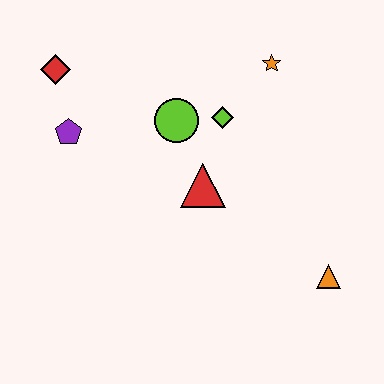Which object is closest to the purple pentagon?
The red diamond is closest to the purple pentagon.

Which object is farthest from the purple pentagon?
The orange triangle is farthest from the purple pentagon.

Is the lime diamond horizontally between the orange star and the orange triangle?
No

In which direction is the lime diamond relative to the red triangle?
The lime diamond is above the red triangle.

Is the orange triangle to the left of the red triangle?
No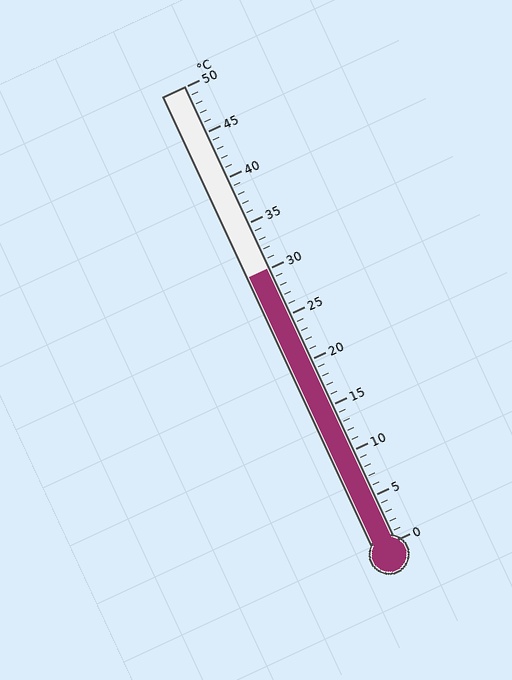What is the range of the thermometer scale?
The thermometer scale ranges from 0°C to 50°C.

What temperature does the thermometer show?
The thermometer shows approximately 30°C.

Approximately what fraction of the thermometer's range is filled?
The thermometer is filled to approximately 60% of its range.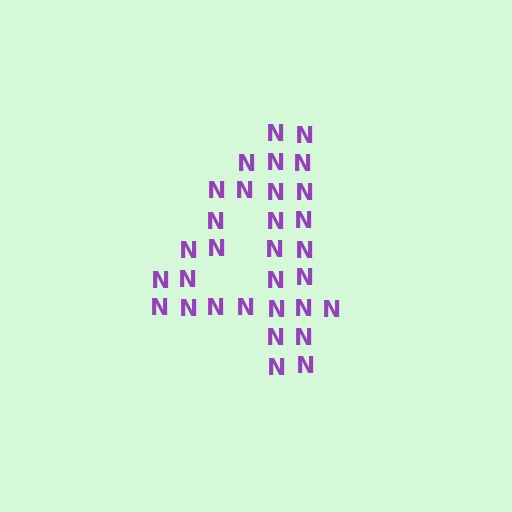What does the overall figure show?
The overall figure shows the digit 4.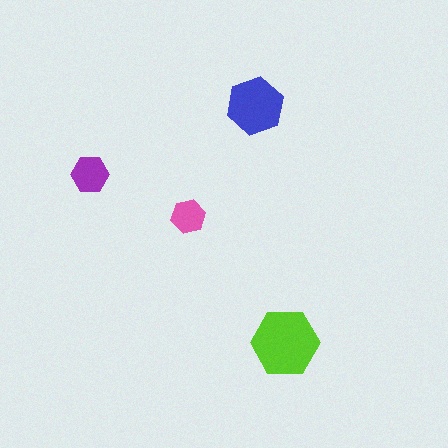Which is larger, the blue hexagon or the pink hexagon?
The blue one.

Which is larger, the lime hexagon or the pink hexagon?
The lime one.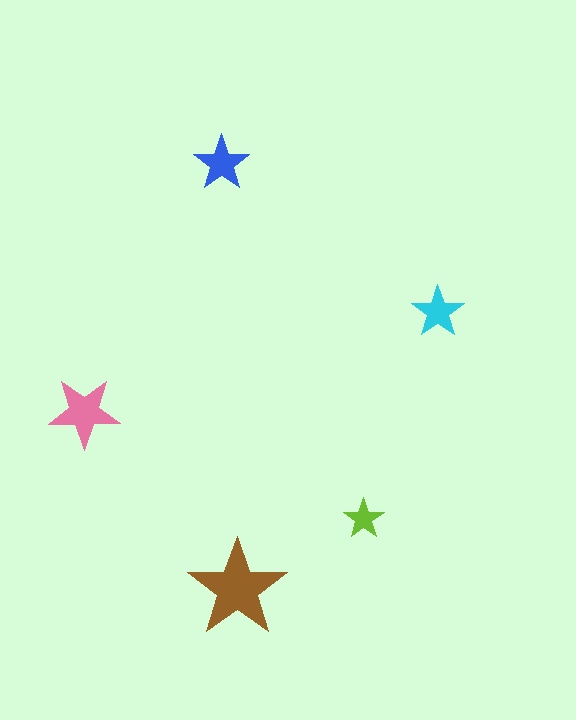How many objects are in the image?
There are 5 objects in the image.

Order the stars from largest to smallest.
the brown one, the pink one, the blue one, the cyan one, the lime one.